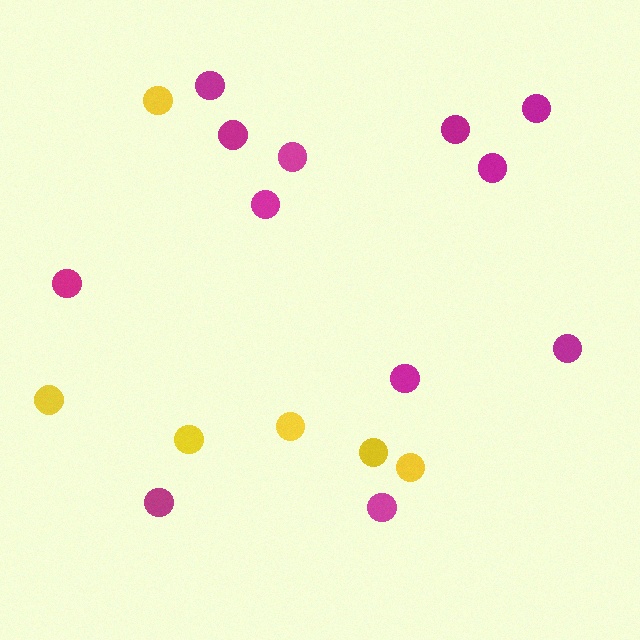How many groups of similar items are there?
There are 2 groups: one group of yellow circles (6) and one group of magenta circles (12).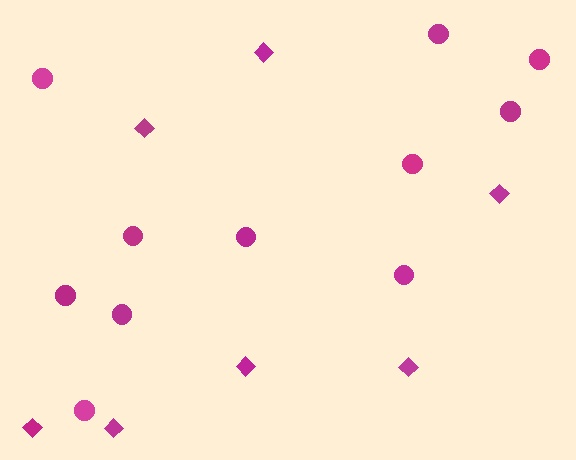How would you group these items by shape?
There are 2 groups: one group of diamonds (7) and one group of circles (11).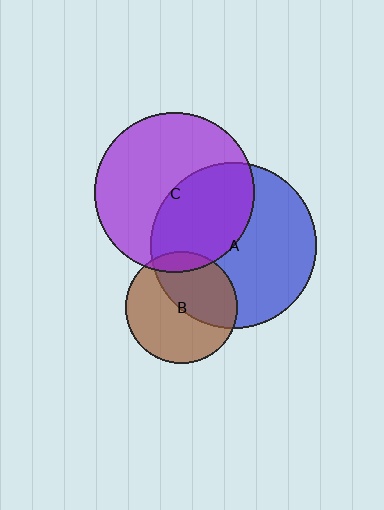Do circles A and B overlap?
Yes.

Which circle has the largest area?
Circle A (blue).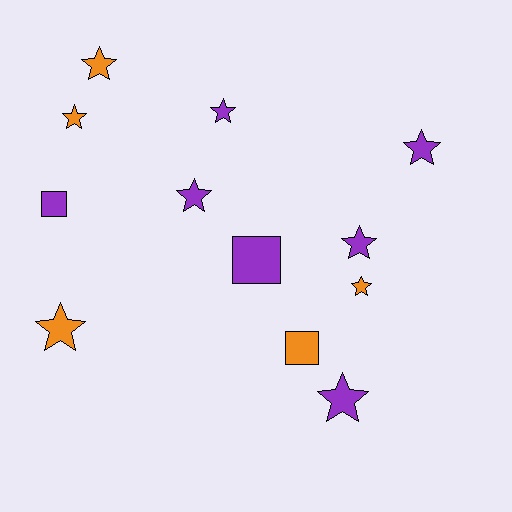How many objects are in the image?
There are 12 objects.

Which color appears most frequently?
Purple, with 7 objects.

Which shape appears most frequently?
Star, with 9 objects.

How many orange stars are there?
There are 4 orange stars.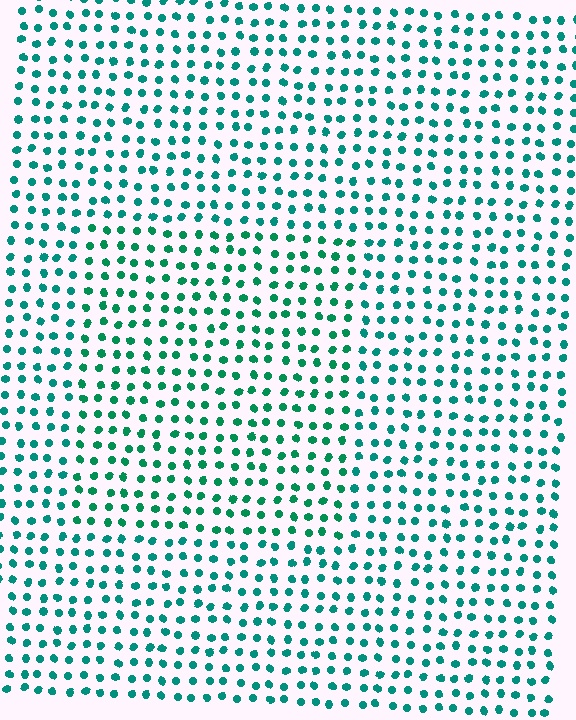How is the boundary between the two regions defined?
The boundary is defined purely by a slight shift in hue (about 19 degrees). Spacing, size, and orientation are identical on both sides.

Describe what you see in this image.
The image is filled with small teal elements in a uniform arrangement. A rectangle-shaped region is visible where the elements are tinted to a slightly different hue, forming a subtle color boundary.